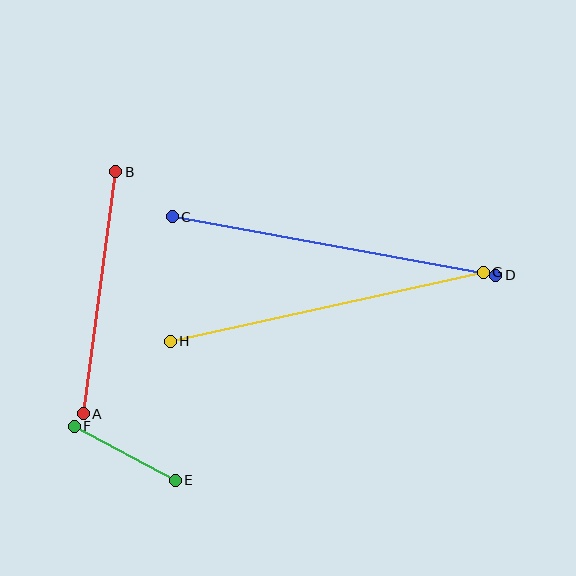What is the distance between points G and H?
The distance is approximately 320 pixels.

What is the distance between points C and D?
The distance is approximately 329 pixels.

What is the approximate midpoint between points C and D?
The midpoint is at approximately (334, 246) pixels.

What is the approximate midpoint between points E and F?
The midpoint is at approximately (125, 453) pixels.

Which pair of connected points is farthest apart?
Points C and D are farthest apart.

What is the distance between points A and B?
The distance is approximately 244 pixels.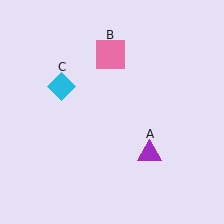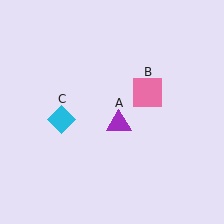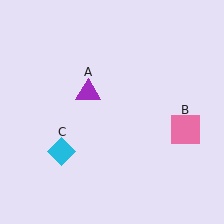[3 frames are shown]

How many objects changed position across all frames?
3 objects changed position: purple triangle (object A), pink square (object B), cyan diamond (object C).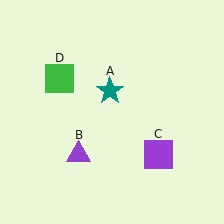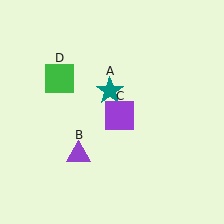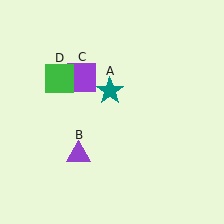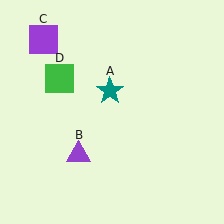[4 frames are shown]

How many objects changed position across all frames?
1 object changed position: purple square (object C).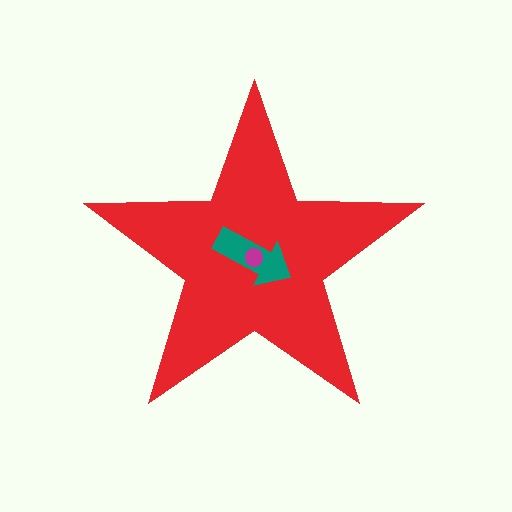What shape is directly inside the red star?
The teal arrow.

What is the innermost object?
The magenta circle.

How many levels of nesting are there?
3.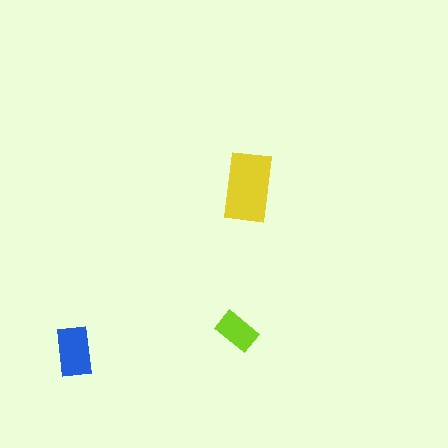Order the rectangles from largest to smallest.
the yellow one, the blue one, the lime one.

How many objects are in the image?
There are 3 objects in the image.